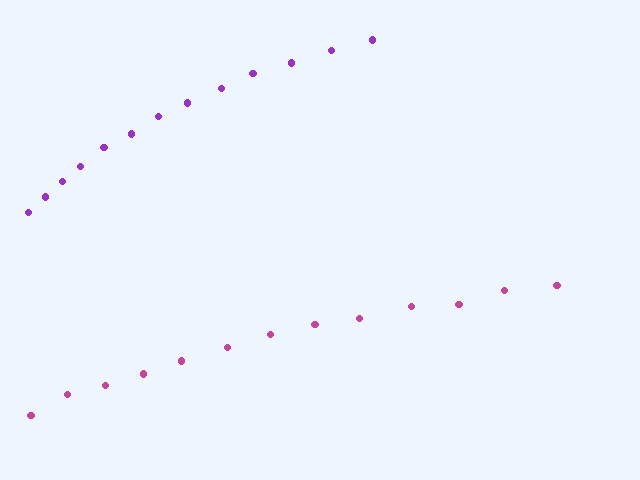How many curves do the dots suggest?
There are 2 distinct paths.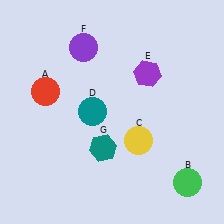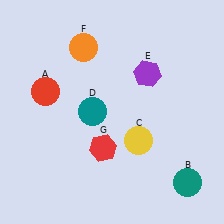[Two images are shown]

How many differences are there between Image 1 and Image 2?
There are 3 differences between the two images.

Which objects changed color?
B changed from green to teal. F changed from purple to orange. G changed from teal to red.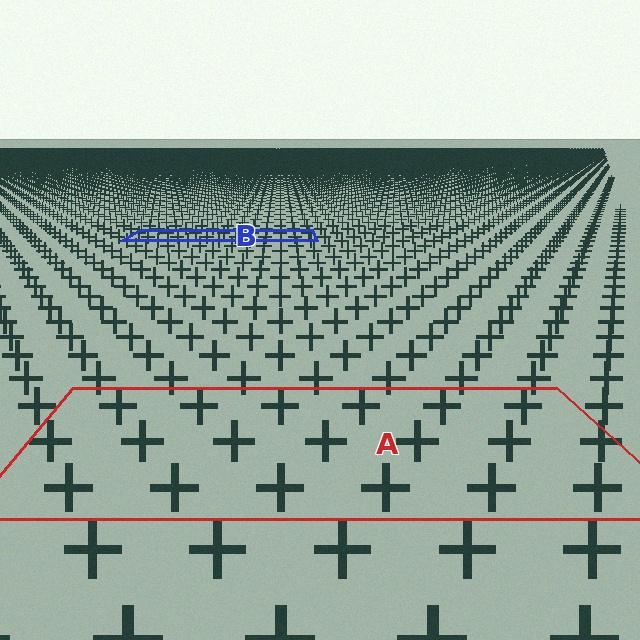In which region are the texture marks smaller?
The texture marks are smaller in region B, because it is farther away.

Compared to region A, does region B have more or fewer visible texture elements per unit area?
Region B has more texture elements per unit area — they are packed more densely because it is farther away.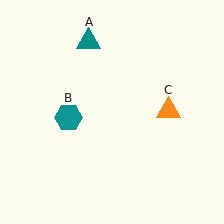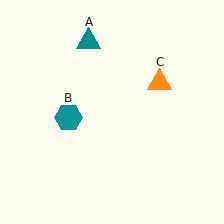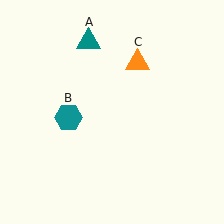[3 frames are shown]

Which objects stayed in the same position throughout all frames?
Teal triangle (object A) and teal hexagon (object B) remained stationary.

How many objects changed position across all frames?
1 object changed position: orange triangle (object C).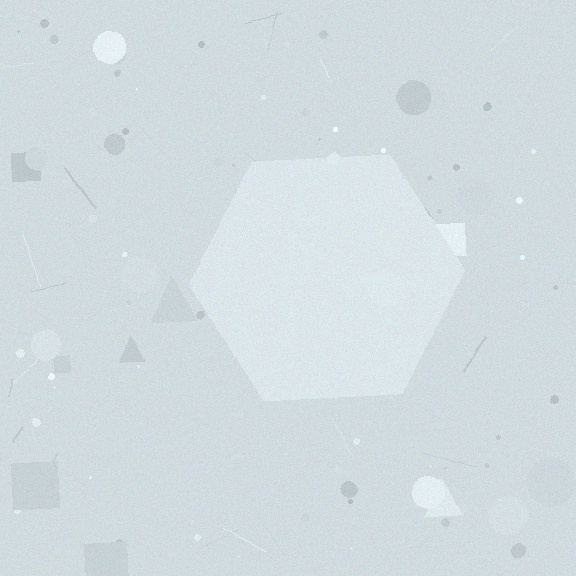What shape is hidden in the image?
A hexagon is hidden in the image.